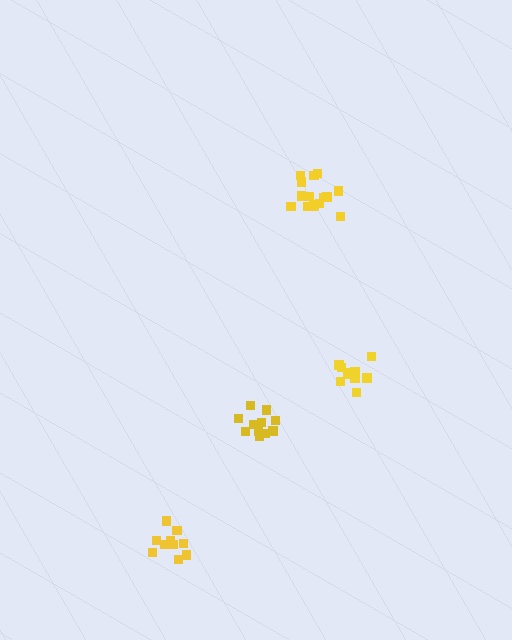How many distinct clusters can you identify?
There are 4 distinct clusters.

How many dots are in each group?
Group 1: 11 dots, Group 2: 10 dots, Group 3: 15 dots, Group 4: 10 dots (46 total).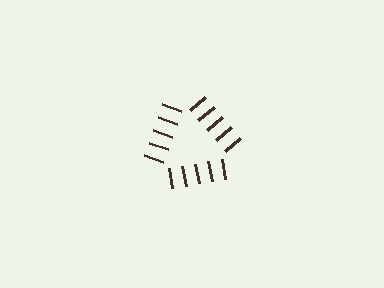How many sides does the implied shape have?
3 sides — the line-ends trace a triangle.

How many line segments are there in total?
15 — 5 along each of the 3 edges.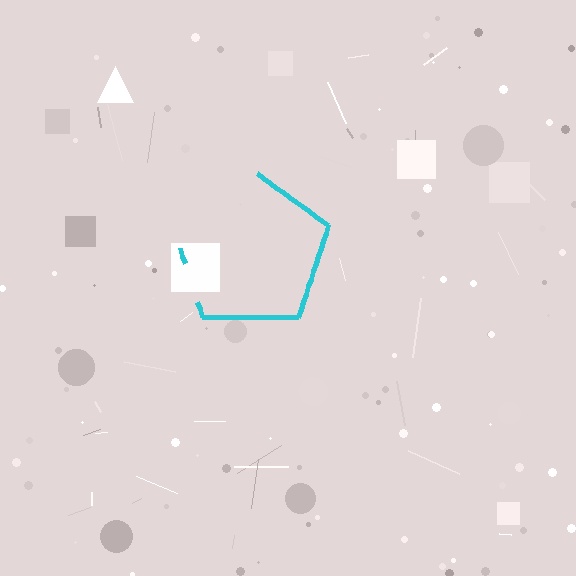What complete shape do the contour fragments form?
The contour fragments form a pentagon.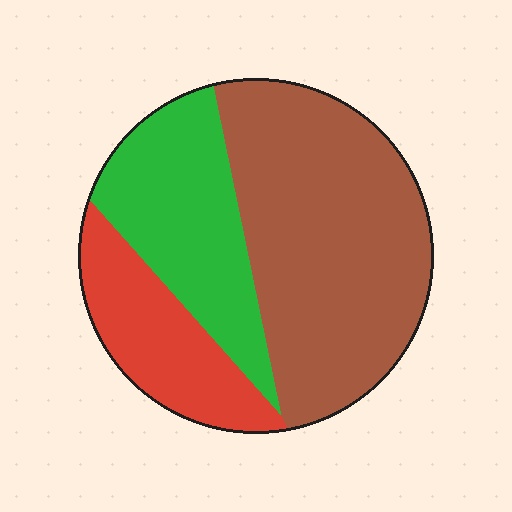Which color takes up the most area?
Brown, at roughly 55%.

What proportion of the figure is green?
Green covers 27% of the figure.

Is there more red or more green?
Green.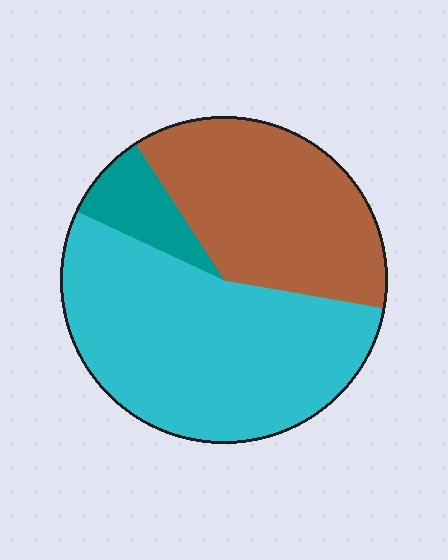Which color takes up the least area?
Teal, at roughly 10%.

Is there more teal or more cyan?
Cyan.